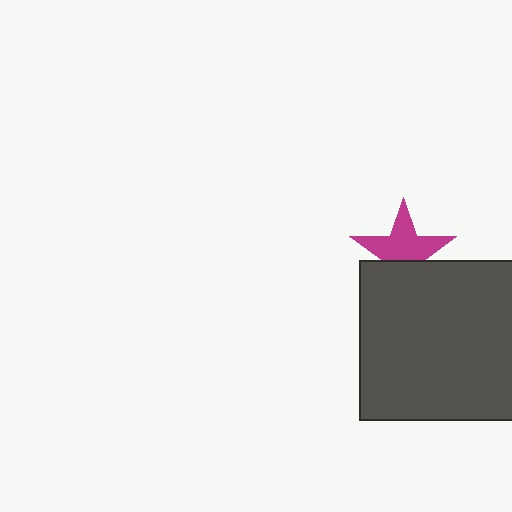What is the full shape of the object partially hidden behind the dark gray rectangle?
The partially hidden object is a magenta star.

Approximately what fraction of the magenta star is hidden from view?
Roughly 38% of the magenta star is hidden behind the dark gray rectangle.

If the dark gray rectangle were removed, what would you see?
You would see the complete magenta star.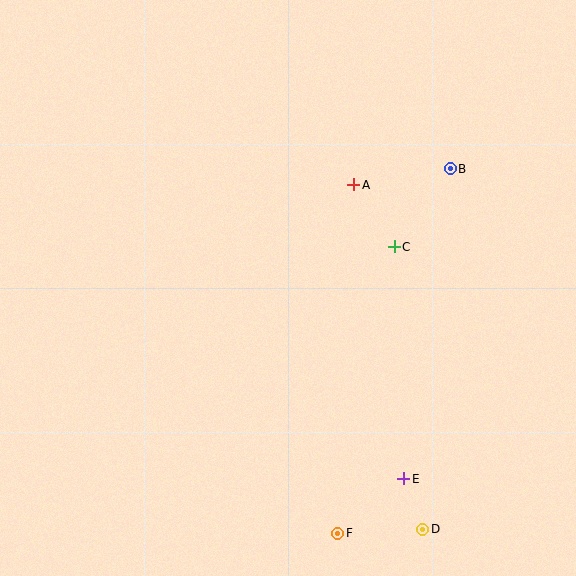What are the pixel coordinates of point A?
Point A is at (354, 185).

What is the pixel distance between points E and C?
The distance between E and C is 232 pixels.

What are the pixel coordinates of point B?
Point B is at (450, 169).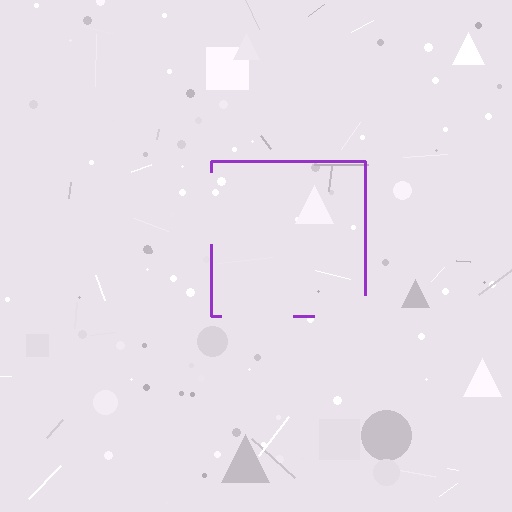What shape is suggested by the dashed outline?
The dashed outline suggests a square.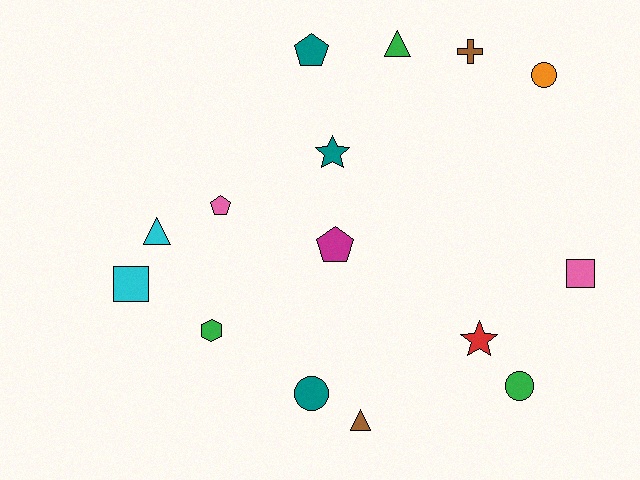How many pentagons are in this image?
There are 3 pentagons.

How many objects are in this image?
There are 15 objects.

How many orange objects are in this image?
There is 1 orange object.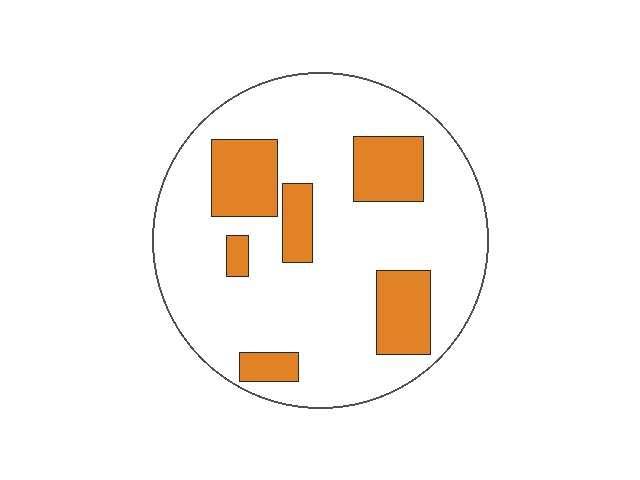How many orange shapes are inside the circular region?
6.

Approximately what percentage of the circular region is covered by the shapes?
Approximately 20%.